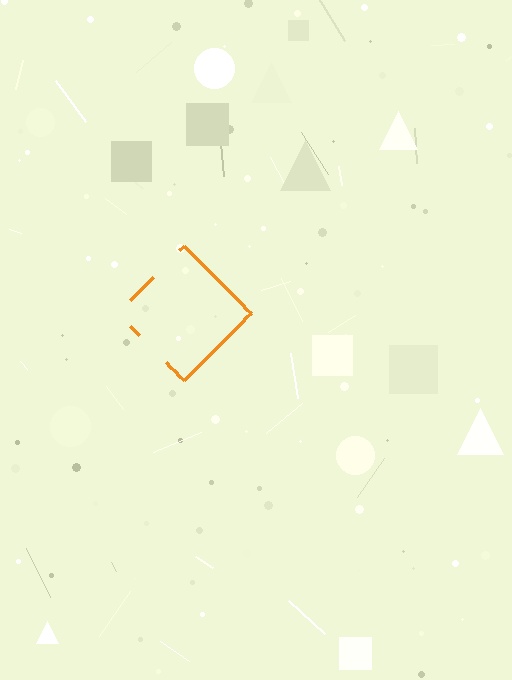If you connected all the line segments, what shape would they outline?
They would outline a diamond.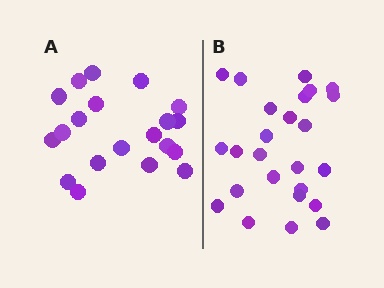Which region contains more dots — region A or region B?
Region B (the right region) has more dots.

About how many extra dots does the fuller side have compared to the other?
Region B has about 5 more dots than region A.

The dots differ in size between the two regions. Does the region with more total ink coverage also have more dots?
No. Region A has more total ink coverage because its dots are larger, but region B actually contains more individual dots. Total area can be misleading — the number of items is what matters here.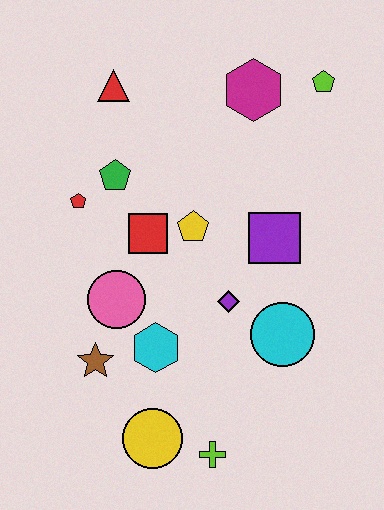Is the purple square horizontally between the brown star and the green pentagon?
No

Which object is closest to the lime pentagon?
The magenta hexagon is closest to the lime pentagon.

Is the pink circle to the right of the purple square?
No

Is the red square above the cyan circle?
Yes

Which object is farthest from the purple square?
The yellow circle is farthest from the purple square.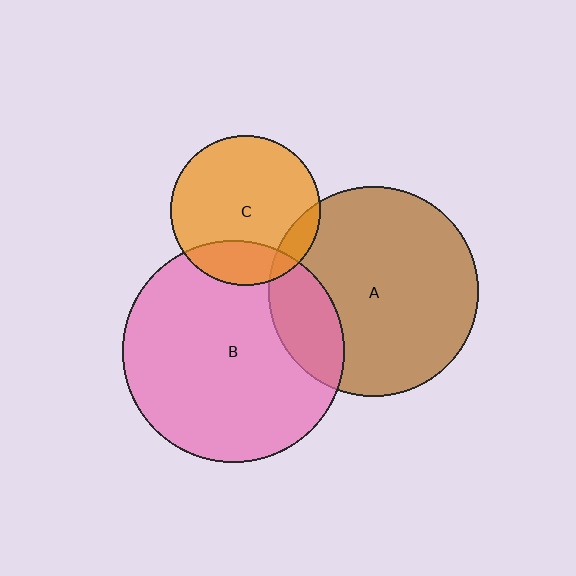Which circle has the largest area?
Circle B (pink).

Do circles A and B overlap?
Yes.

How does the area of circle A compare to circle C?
Approximately 2.0 times.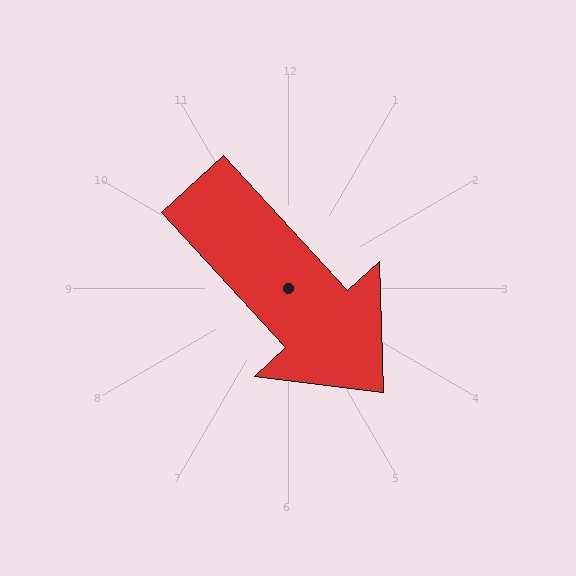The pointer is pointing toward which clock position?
Roughly 5 o'clock.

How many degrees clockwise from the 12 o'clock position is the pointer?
Approximately 137 degrees.